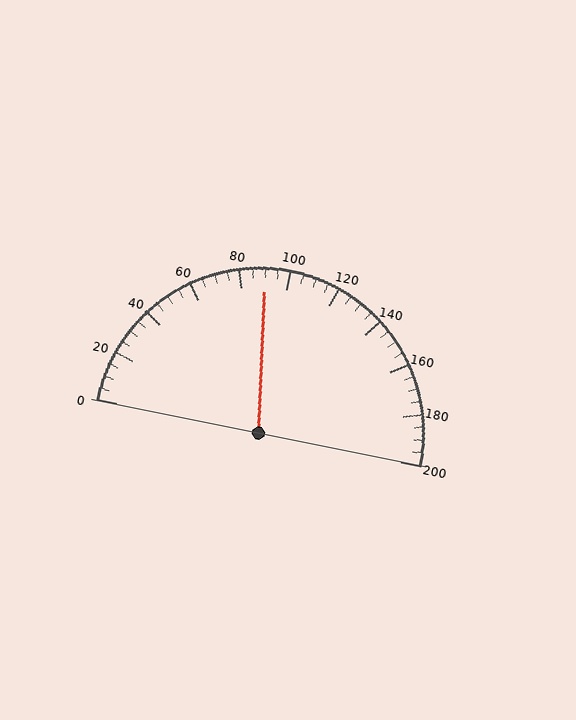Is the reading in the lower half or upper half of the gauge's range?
The reading is in the lower half of the range (0 to 200).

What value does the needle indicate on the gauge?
The needle indicates approximately 90.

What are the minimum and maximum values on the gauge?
The gauge ranges from 0 to 200.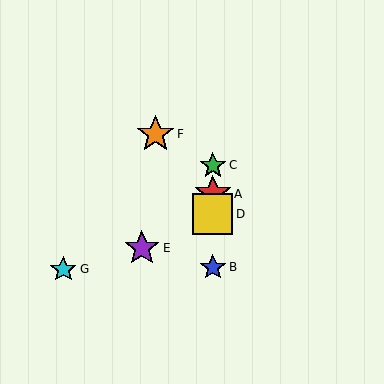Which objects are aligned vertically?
Objects A, B, C, D are aligned vertically.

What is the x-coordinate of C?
Object C is at x≈213.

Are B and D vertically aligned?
Yes, both are at x≈213.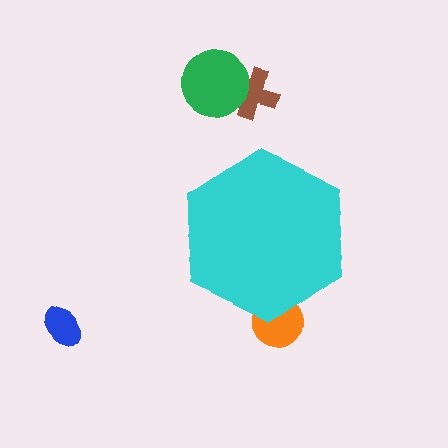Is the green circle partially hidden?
No, the green circle is fully visible.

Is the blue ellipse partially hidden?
No, the blue ellipse is fully visible.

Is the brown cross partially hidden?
No, the brown cross is fully visible.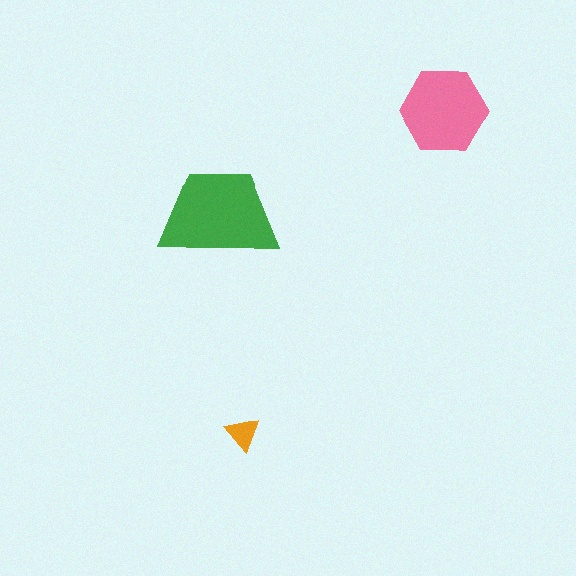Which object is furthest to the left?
The green trapezoid is leftmost.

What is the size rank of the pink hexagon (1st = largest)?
2nd.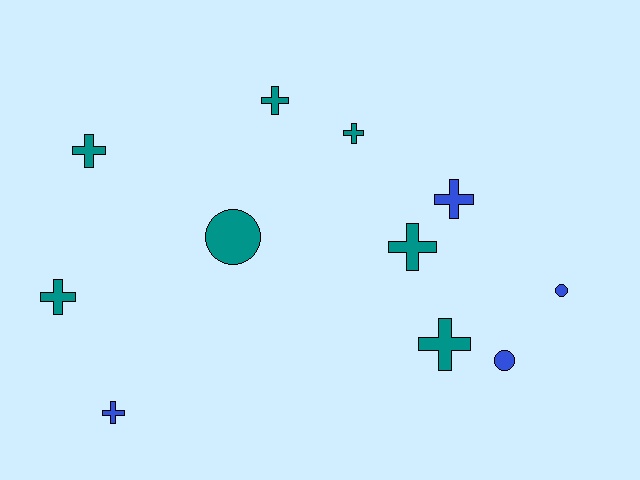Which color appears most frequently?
Teal, with 7 objects.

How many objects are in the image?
There are 11 objects.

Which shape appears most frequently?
Cross, with 8 objects.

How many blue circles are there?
There are 2 blue circles.